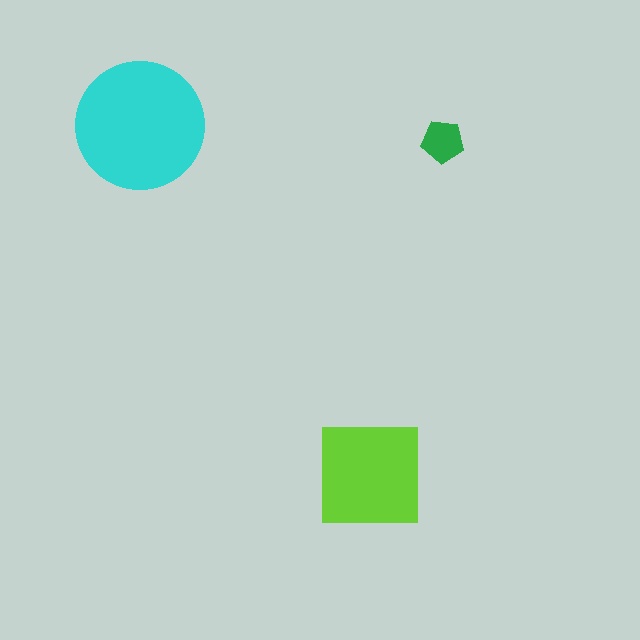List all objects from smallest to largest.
The green pentagon, the lime square, the cyan circle.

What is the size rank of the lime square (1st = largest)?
2nd.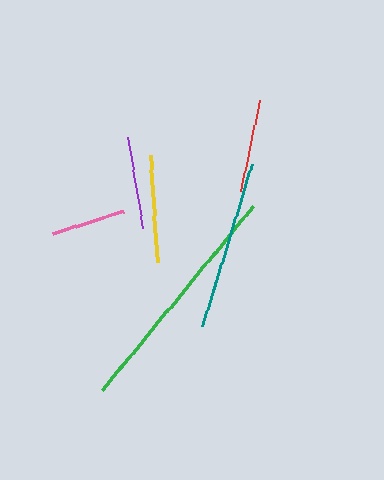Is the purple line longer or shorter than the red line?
The red line is longer than the purple line.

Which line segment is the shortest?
The pink line is the shortest at approximately 74 pixels.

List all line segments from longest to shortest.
From longest to shortest: green, teal, yellow, red, purple, pink.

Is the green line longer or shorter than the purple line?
The green line is longer than the purple line.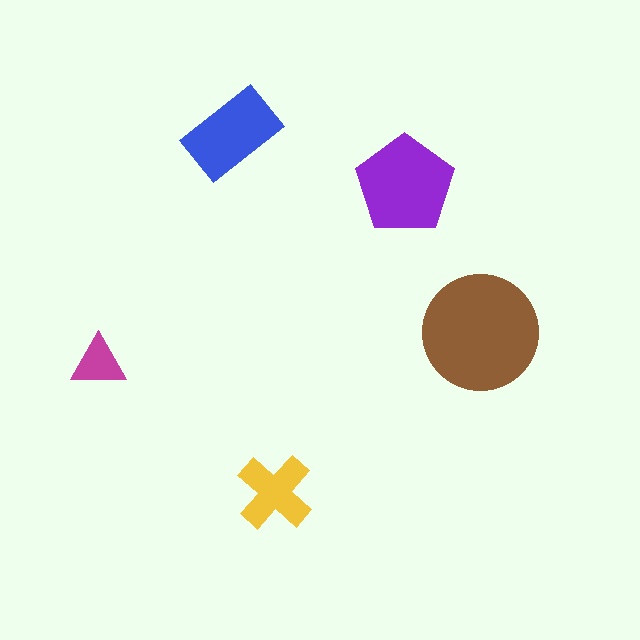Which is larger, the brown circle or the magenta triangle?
The brown circle.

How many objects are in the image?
There are 5 objects in the image.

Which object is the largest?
The brown circle.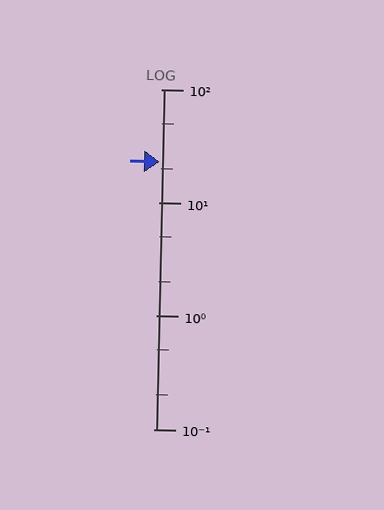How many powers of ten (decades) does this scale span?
The scale spans 3 decades, from 0.1 to 100.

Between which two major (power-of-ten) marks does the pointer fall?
The pointer is between 10 and 100.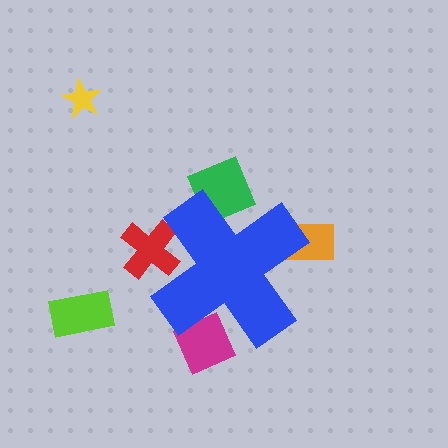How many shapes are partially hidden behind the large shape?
4 shapes are partially hidden.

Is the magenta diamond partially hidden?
Yes, the magenta diamond is partially hidden behind the blue cross.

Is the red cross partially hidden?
Yes, the red cross is partially hidden behind the blue cross.